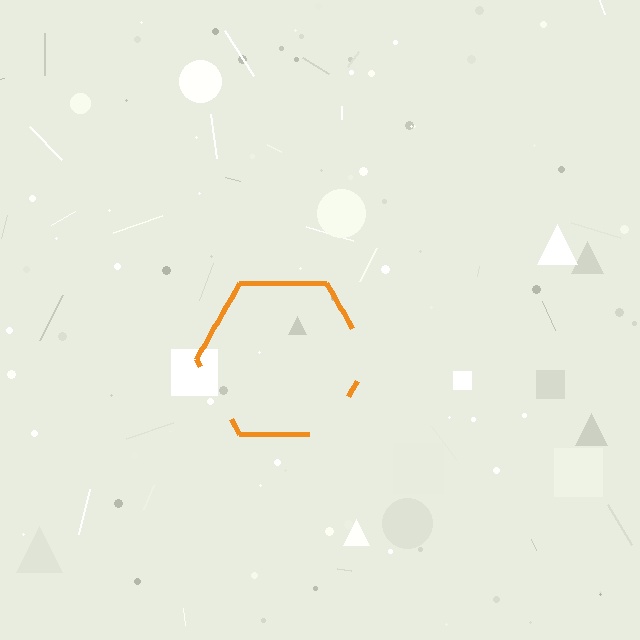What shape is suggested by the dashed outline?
The dashed outline suggests a hexagon.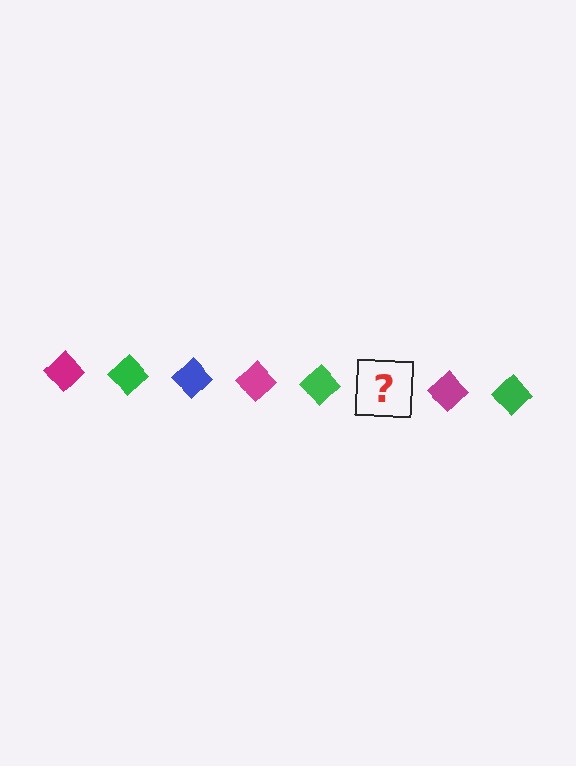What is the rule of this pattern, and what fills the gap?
The rule is that the pattern cycles through magenta, green, blue diamonds. The gap should be filled with a blue diamond.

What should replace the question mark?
The question mark should be replaced with a blue diamond.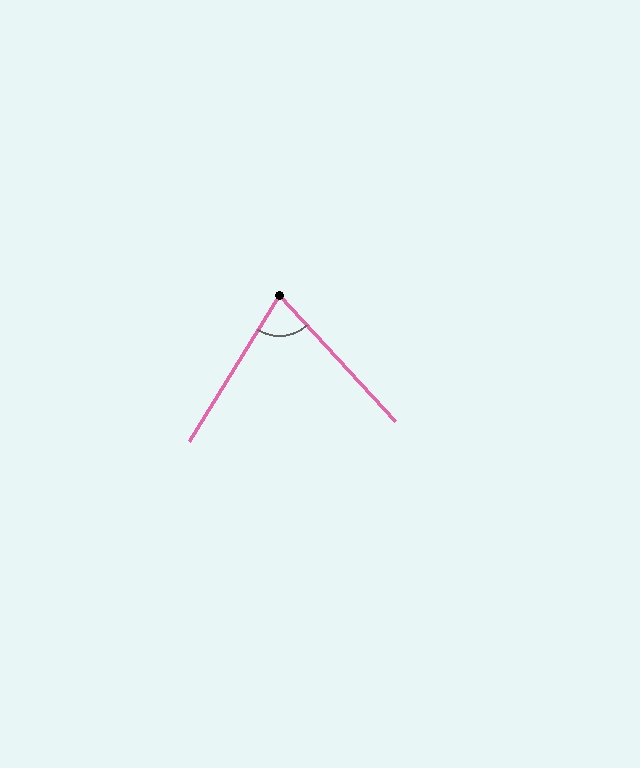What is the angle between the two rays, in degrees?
Approximately 74 degrees.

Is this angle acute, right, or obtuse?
It is acute.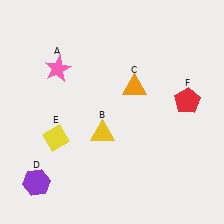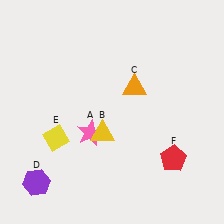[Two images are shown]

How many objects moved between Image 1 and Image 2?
2 objects moved between the two images.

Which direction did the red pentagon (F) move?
The red pentagon (F) moved down.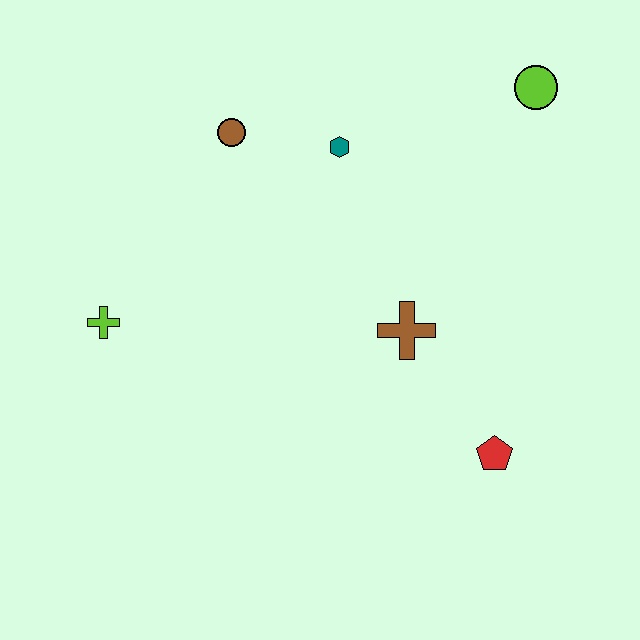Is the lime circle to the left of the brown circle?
No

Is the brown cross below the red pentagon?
No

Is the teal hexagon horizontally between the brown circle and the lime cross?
No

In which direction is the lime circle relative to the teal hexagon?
The lime circle is to the right of the teal hexagon.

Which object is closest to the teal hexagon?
The brown circle is closest to the teal hexagon.